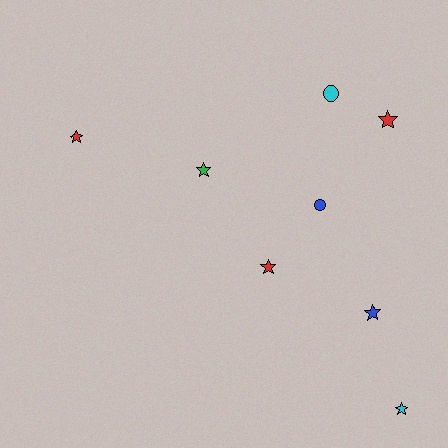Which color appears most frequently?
Red, with 3 objects.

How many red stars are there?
There are 3 red stars.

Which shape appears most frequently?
Star, with 6 objects.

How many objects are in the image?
There are 8 objects.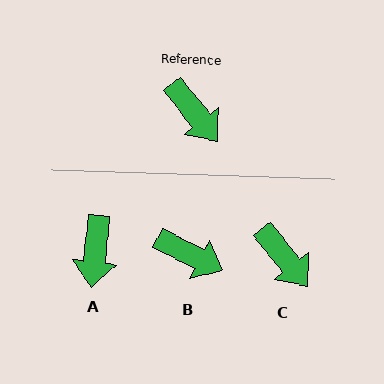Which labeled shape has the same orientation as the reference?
C.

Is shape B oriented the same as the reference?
No, it is off by about 25 degrees.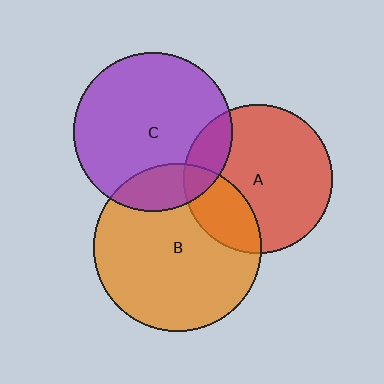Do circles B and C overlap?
Yes.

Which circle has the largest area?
Circle B (orange).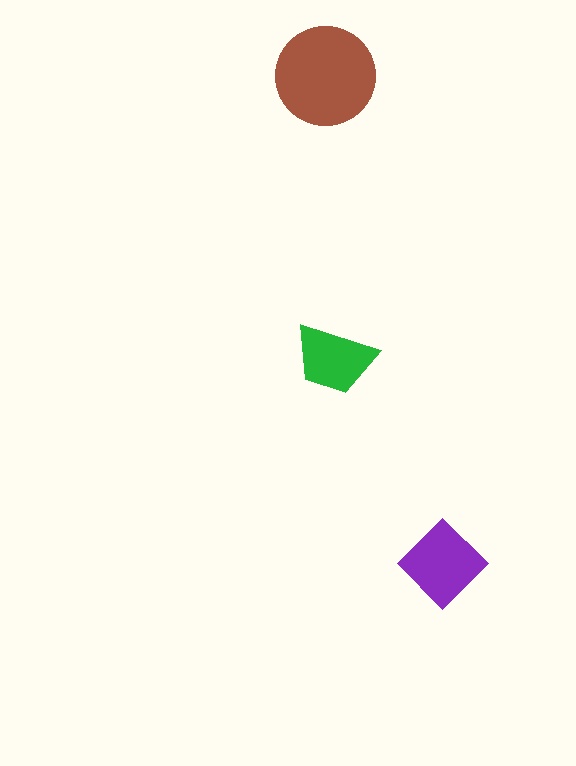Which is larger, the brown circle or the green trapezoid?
The brown circle.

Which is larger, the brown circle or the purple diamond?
The brown circle.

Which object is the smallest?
The green trapezoid.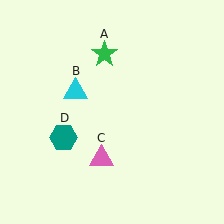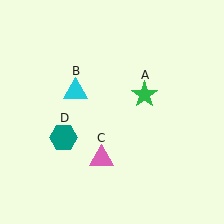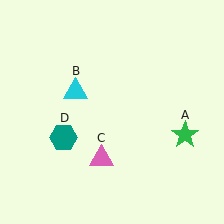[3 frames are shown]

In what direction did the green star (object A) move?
The green star (object A) moved down and to the right.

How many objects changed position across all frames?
1 object changed position: green star (object A).